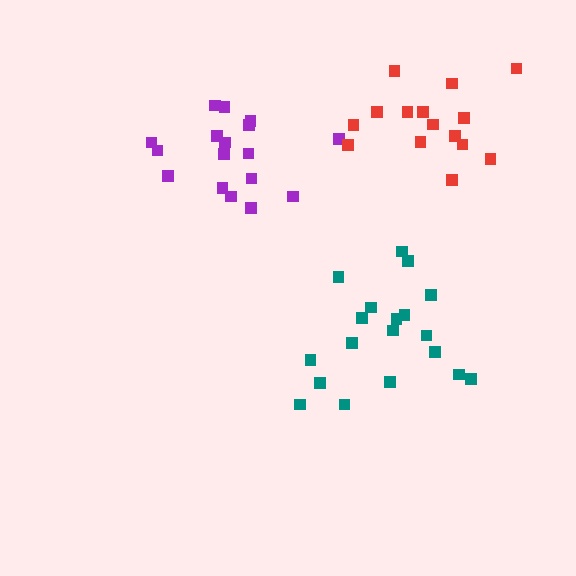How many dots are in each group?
Group 1: 19 dots, Group 2: 17 dots, Group 3: 15 dots (51 total).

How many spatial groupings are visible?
There are 3 spatial groupings.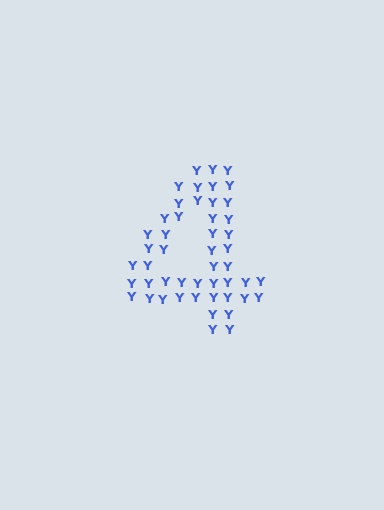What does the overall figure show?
The overall figure shows the digit 4.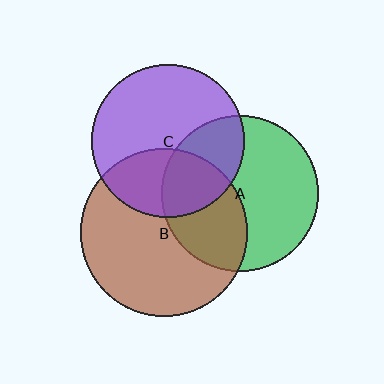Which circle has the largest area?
Circle B (brown).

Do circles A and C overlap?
Yes.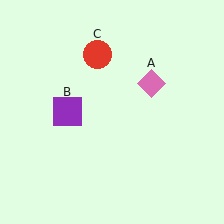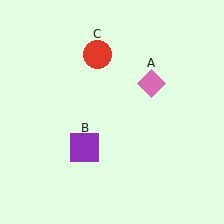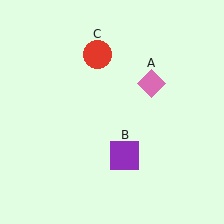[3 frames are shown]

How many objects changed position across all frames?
1 object changed position: purple square (object B).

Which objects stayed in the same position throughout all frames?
Pink diamond (object A) and red circle (object C) remained stationary.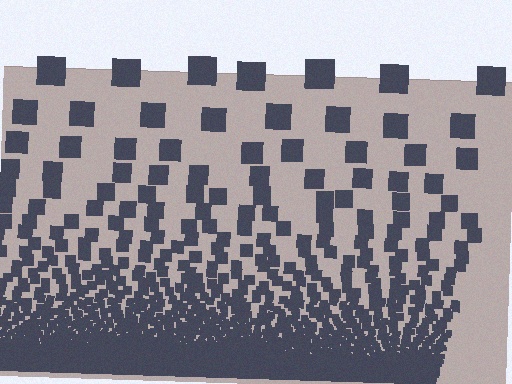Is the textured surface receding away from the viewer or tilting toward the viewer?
The surface appears to tilt toward the viewer. Texture elements get larger and sparser toward the top.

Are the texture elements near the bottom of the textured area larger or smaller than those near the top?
Smaller. The gradient is inverted — elements near the bottom are smaller and denser.